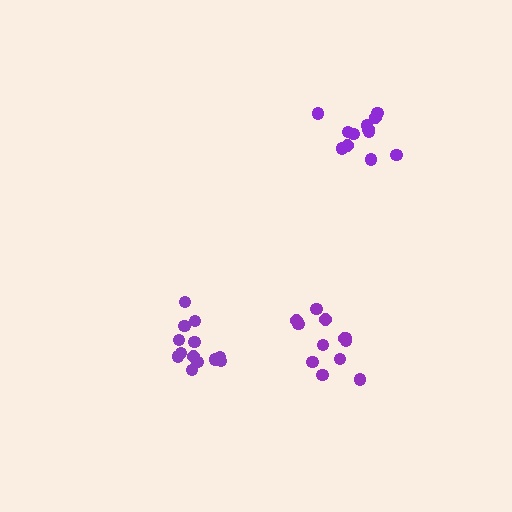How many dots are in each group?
Group 1: 12 dots, Group 2: 12 dots, Group 3: 13 dots (37 total).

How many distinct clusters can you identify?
There are 3 distinct clusters.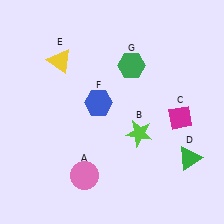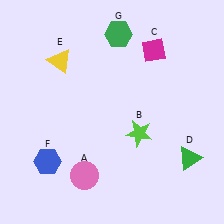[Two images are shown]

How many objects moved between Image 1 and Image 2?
3 objects moved between the two images.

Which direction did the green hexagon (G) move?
The green hexagon (G) moved up.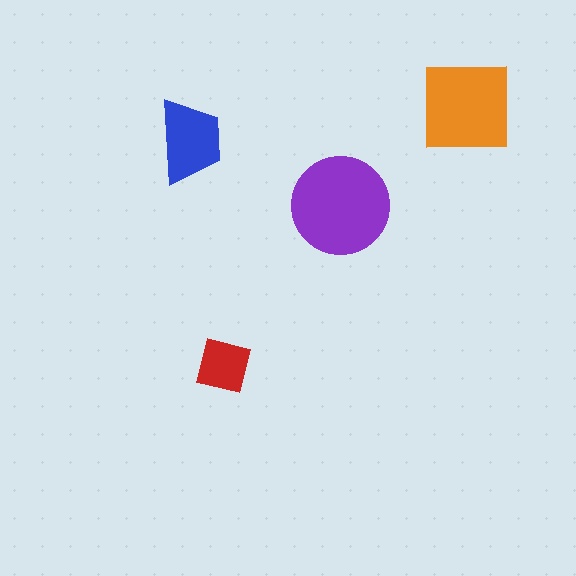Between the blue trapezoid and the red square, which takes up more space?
The blue trapezoid.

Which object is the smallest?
The red square.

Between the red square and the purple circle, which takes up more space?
The purple circle.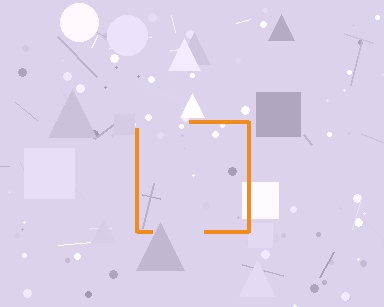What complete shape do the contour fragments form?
The contour fragments form a square.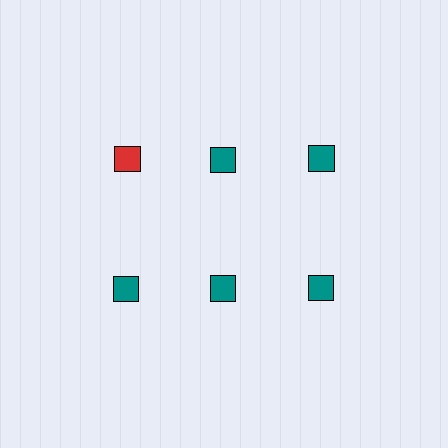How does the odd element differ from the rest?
It has a different color: red instead of teal.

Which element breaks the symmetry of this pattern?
The red square in the top row, leftmost column breaks the symmetry. All other shapes are teal squares.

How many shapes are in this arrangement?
There are 6 shapes arranged in a grid pattern.